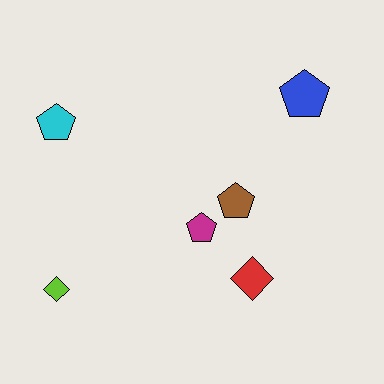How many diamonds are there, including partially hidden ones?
There are 2 diamonds.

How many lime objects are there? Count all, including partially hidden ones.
There is 1 lime object.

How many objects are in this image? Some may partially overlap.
There are 6 objects.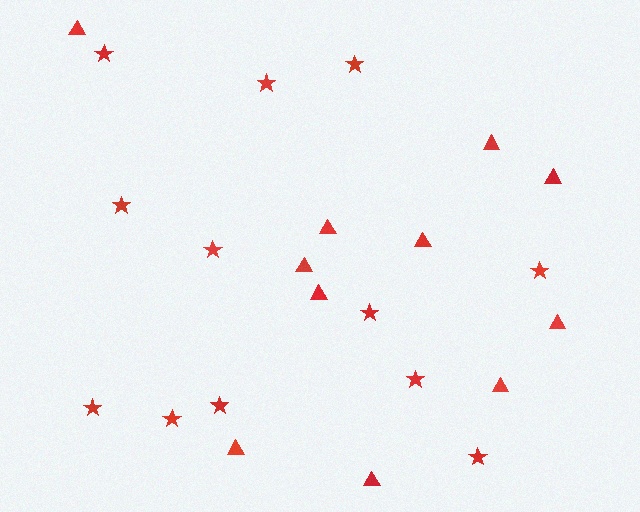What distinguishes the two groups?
There are 2 groups: one group of triangles (11) and one group of stars (12).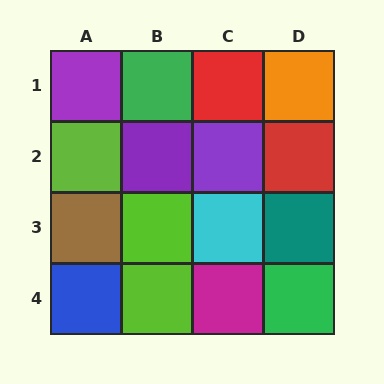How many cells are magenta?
1 cell is magenta.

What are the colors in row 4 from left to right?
Blue, lime, magenta, green.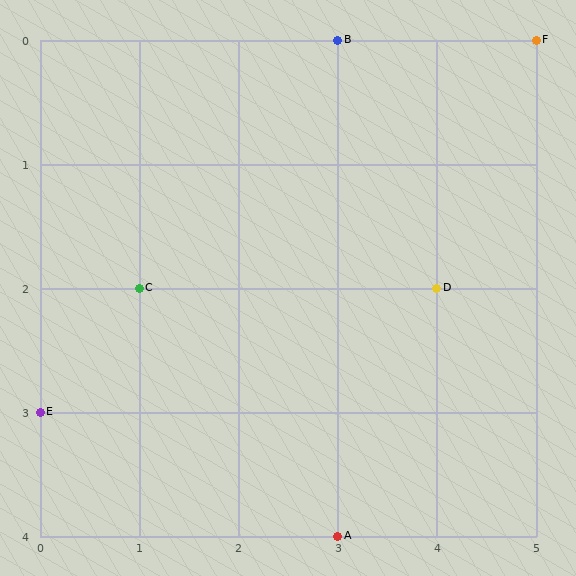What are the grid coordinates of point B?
Point B is at grid coordinates (3, 0).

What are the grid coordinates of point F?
Point F is at grid coordinates (5, 0).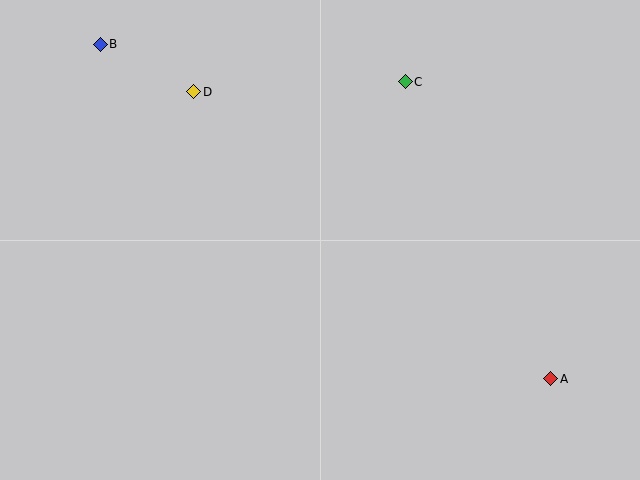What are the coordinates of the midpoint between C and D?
The midpoint between C and D is at (300, 87).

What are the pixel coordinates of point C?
Point C is at (405, 82).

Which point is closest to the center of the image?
Point C at (405, 82) is closest to the center.